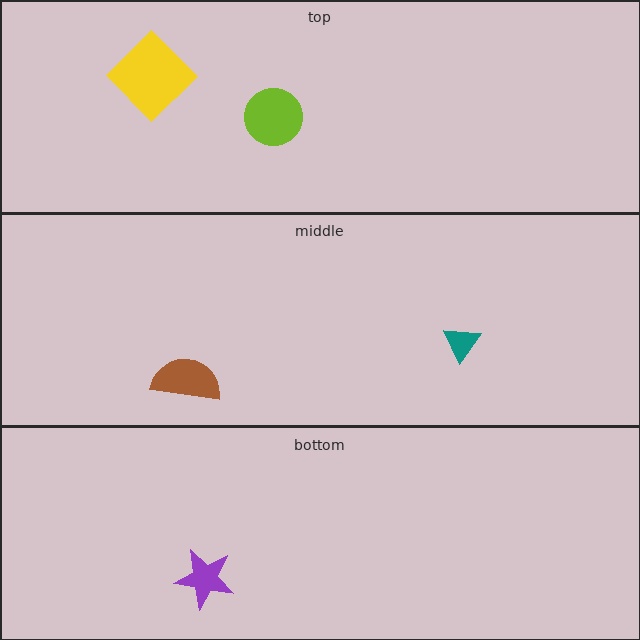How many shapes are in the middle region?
2.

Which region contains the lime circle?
The top region.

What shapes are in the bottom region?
The purple star.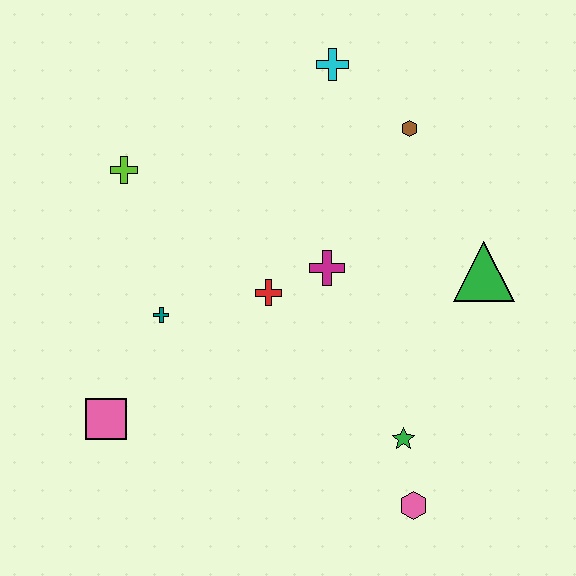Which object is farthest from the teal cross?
The green triangle is farthest from the teal cross.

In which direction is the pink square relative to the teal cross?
The pink square is below the teal cross.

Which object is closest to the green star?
The pink hexagon is closest to the green star.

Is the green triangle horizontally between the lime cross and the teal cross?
No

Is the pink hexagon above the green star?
No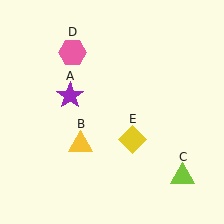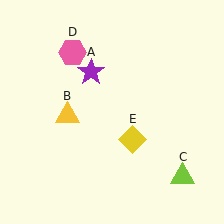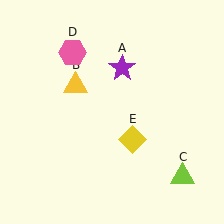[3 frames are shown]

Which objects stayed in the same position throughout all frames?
Lime triangle (object C) and pink hexagon (object D) and yellow diamond (object E) remained stationary.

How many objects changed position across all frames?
2 objects changed position: purple star (object A), yellow triangle (object B).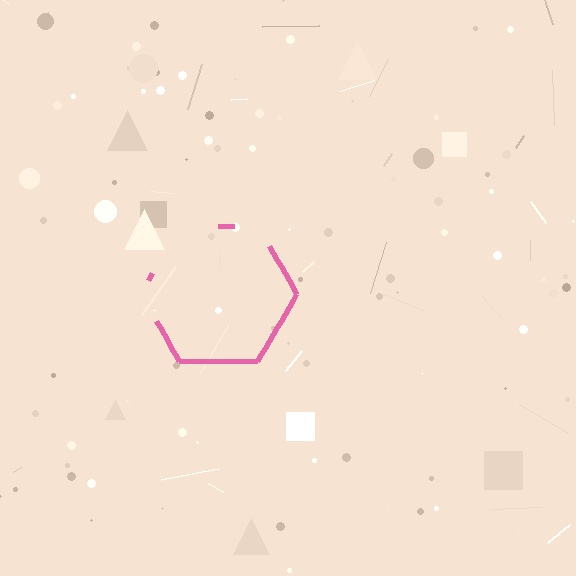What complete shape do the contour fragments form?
The contour fragments form a hexagon.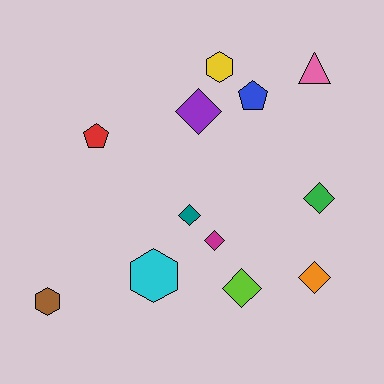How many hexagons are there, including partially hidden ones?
There are 3 hexagons.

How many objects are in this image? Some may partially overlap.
There are 12 objects.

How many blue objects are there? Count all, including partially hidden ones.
There is 1 blue object.